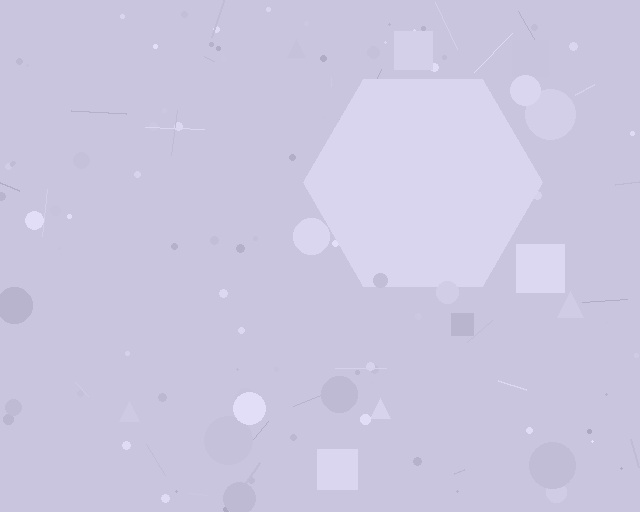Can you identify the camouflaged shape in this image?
The camouflaged shape is a hexagon.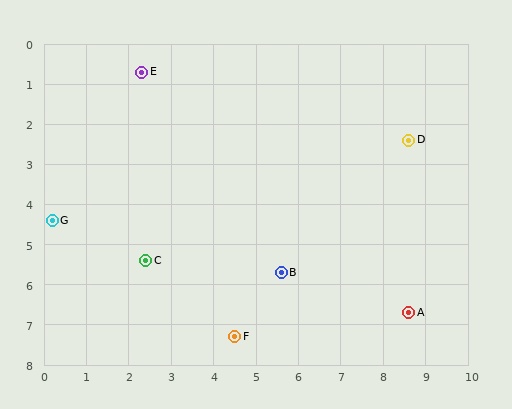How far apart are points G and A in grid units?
Points G and A are about 8.7 grid units apart.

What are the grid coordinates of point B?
Point B is at approximately (5.6, 5.7).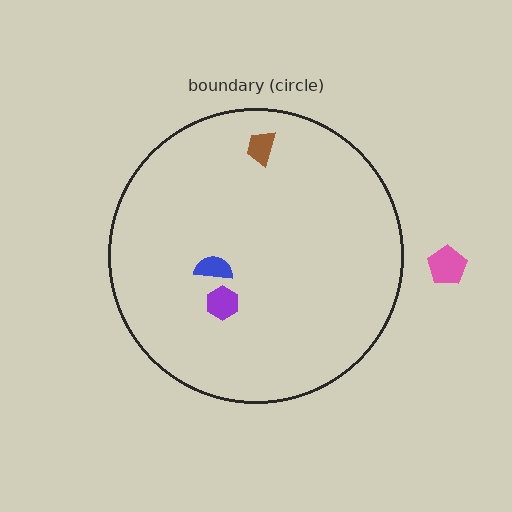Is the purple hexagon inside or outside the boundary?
Inside.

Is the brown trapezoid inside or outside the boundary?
Inside.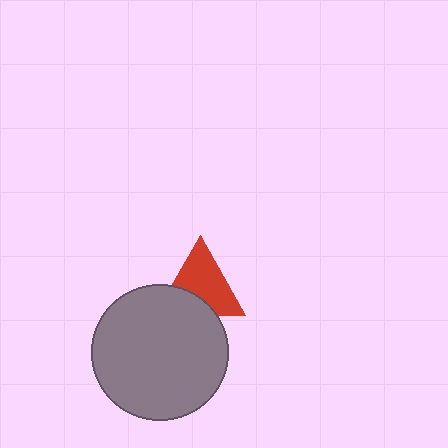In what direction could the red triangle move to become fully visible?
The red triangle could move up. That would shift it out from behind the gray circle entirely.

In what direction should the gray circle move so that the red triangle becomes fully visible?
The gray circle should move down. That is the shortest direction to clear the overlap and leave the red triangle fully visible.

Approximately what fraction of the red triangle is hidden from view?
Roughly 32% of the red triangle is hidden behind the gray circle.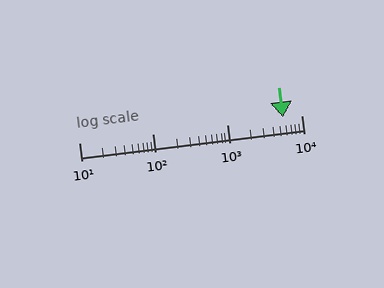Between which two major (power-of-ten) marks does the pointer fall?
The pointer is between 1000 and 10000.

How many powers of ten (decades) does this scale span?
The scale spans 3 decades, from 10 to 10000.